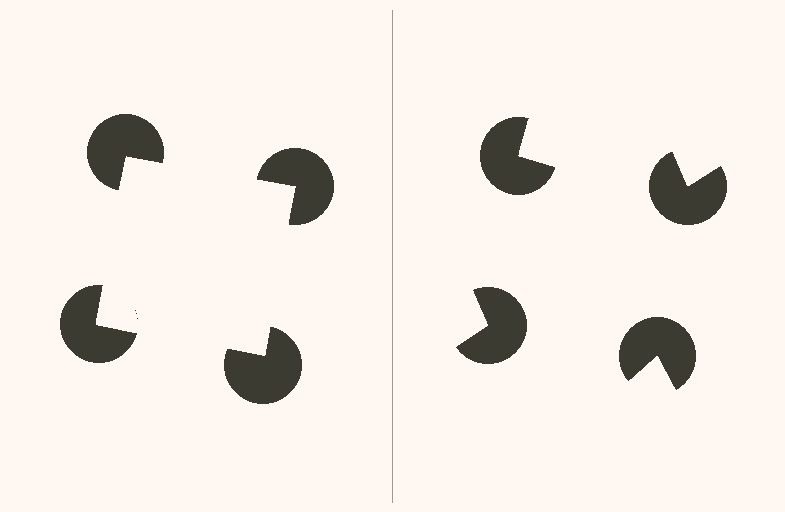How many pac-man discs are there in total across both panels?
8 — 4 on each side.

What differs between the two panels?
The pac-man discs are positioned identically on both sides; only the wedge orientations differ. On the left they align to a square; on the right they are misaligned.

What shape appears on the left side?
An illusory square.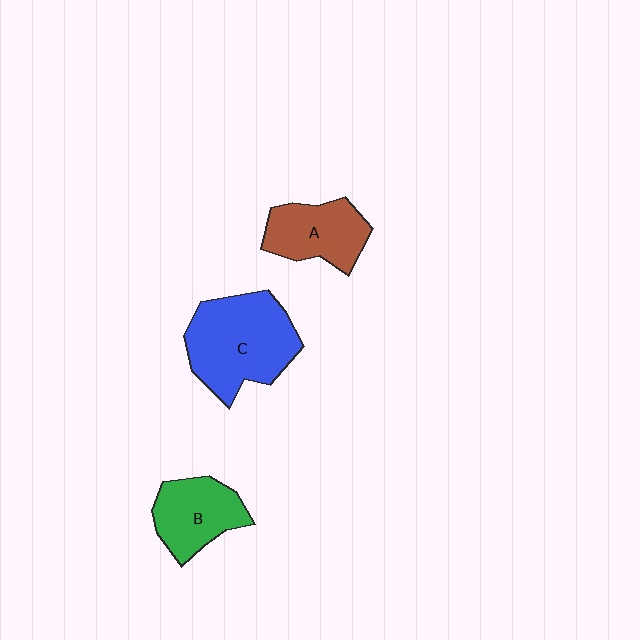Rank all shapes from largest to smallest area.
From largest to smallest: C (blue), A (brown), B (green).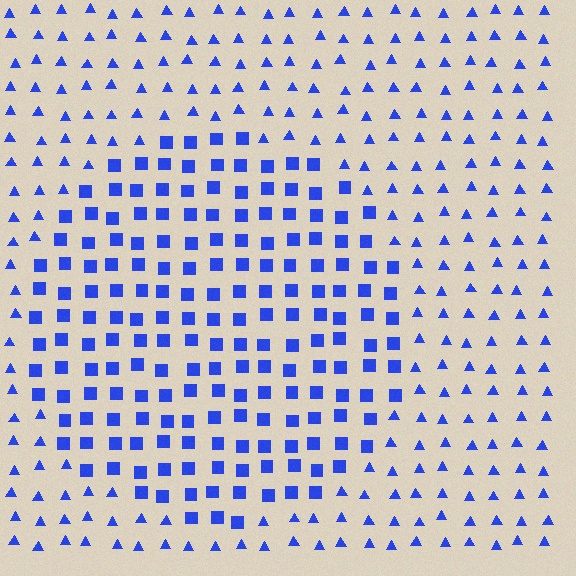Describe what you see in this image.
The image is filled with small blue elements arranged in a uniform grid. A circle-shaped region contains squares, while the surrounding area contains triangles. The boundary is defined purely by the change in element shape.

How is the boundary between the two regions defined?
The boundary is defined by a change in element shape: squares inside vs. triangles outside. All elements share the same color and spacing.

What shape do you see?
I see a circle.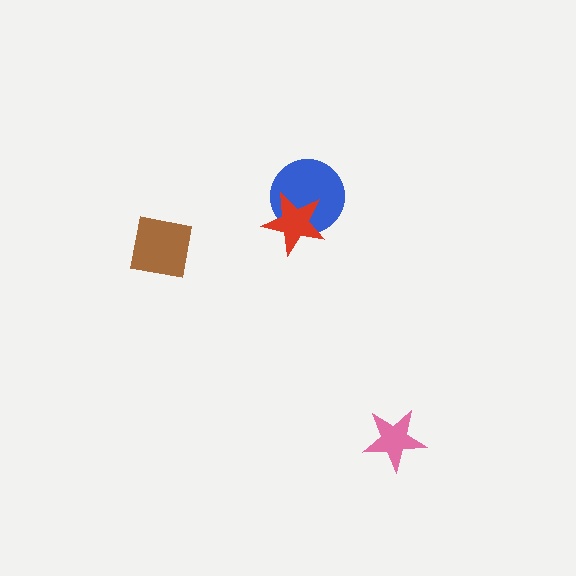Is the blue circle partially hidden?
Yes, it is partially covered by another shape.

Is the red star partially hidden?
No, no other shape covers it.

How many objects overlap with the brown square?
0 objects overlap with the brown square.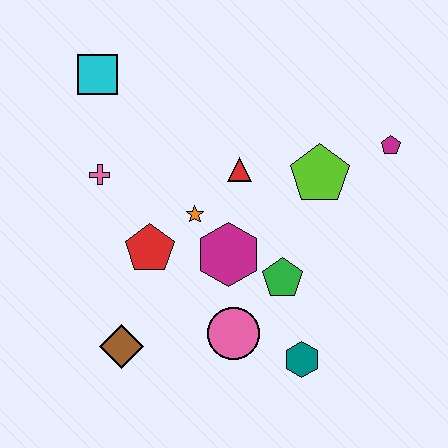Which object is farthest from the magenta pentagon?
The brown diamond is farthest from the magenta pentagon.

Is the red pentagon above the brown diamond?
Yes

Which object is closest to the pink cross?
The red pentagon is closest to the pink cross.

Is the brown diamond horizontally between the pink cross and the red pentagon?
Yes